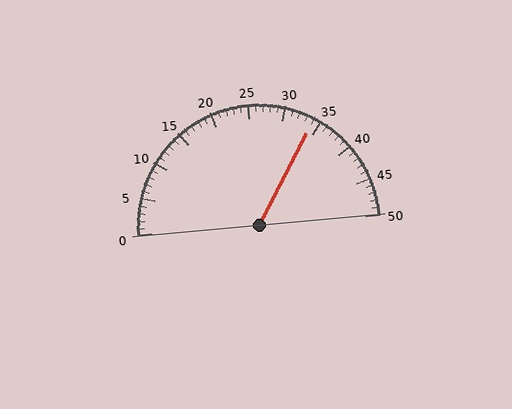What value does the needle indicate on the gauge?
The needle indicates approximately 34.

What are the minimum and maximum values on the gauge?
The gauge ranges from 0 to 50.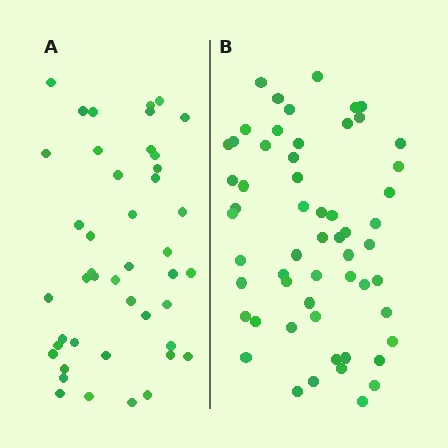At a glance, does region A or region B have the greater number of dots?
Region B (the right region) has more dots.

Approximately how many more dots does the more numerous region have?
Region B has approximately 15 more dots than region A.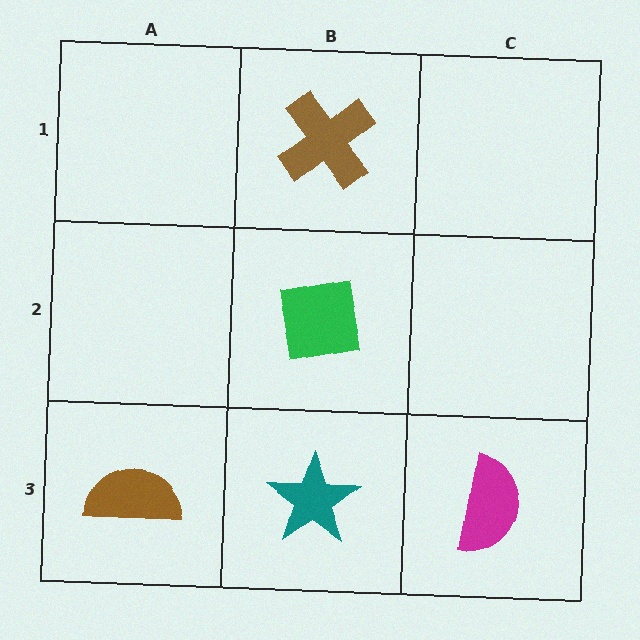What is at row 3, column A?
A brown semicircle.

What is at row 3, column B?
A teal star.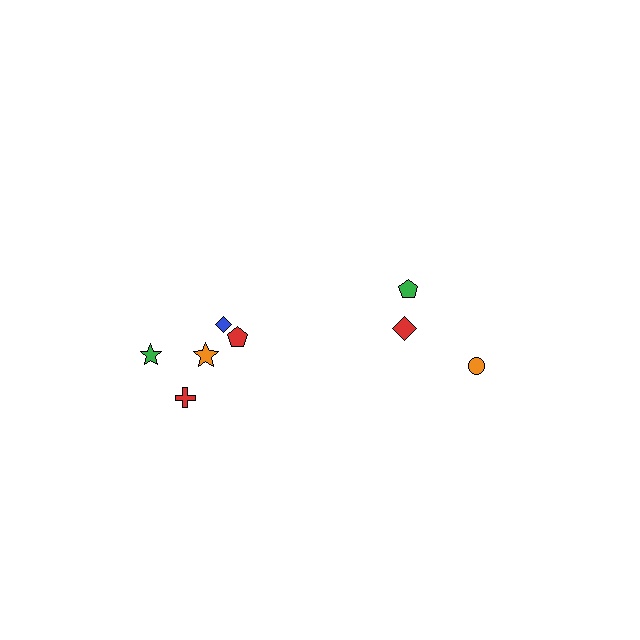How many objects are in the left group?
There are 5 objects.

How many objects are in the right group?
There are 3 objects.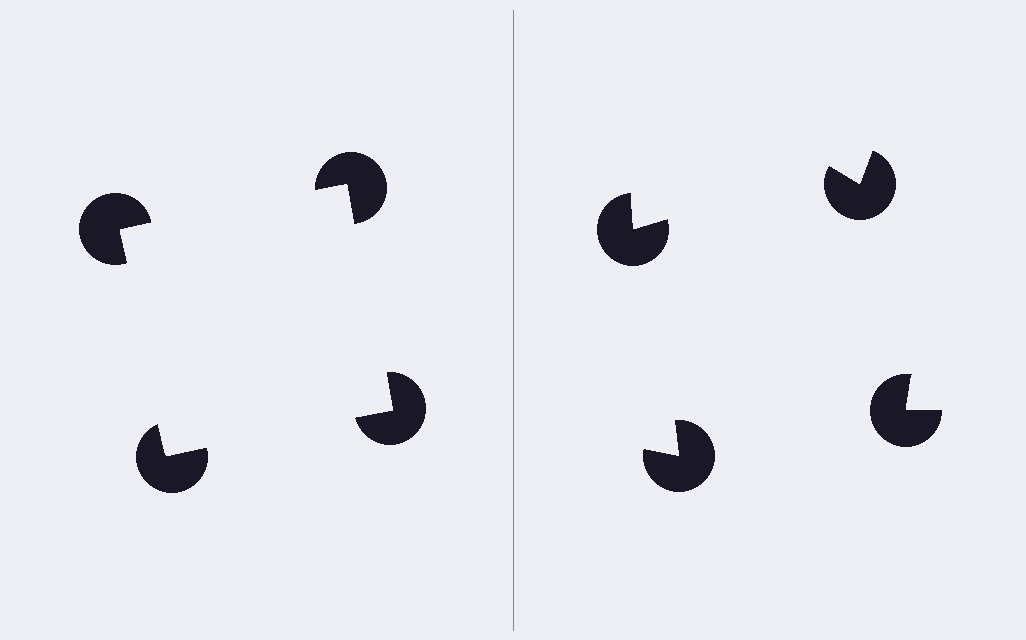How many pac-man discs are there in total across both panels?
8 — 4 on each side.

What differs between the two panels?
The pac-man discs are positioned identically on both sides; only the wedge orientations differ. On the left they align to a square; on the right they are misaligned.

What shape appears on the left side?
An illusory square.